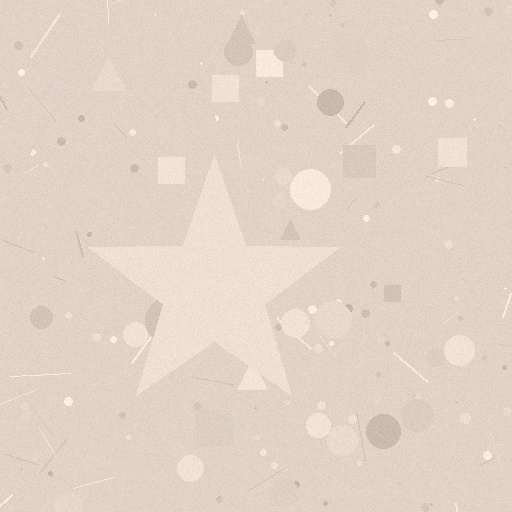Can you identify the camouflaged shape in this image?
The camouflaged shape is a star.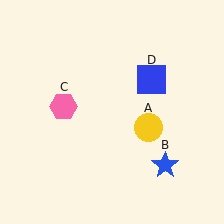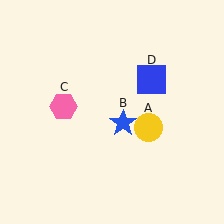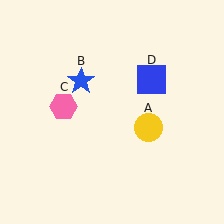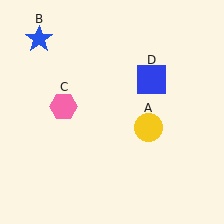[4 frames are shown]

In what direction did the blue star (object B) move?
The blue star (object B) moved up and to the left.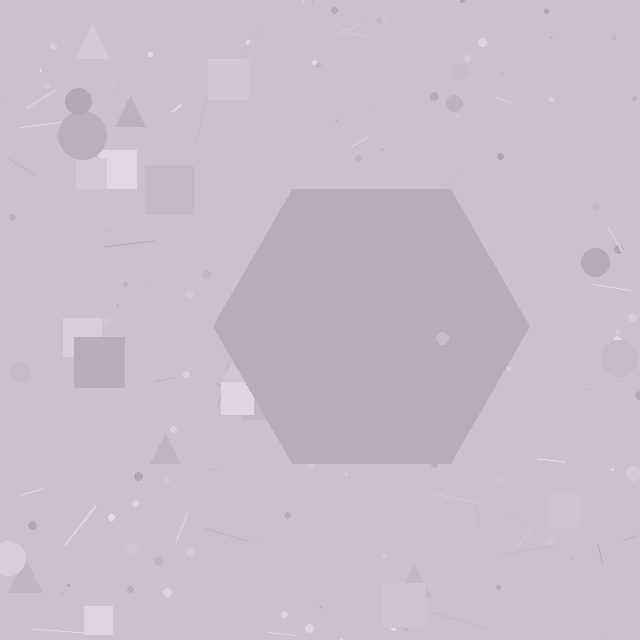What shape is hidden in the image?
A hexagon is hidden in the image.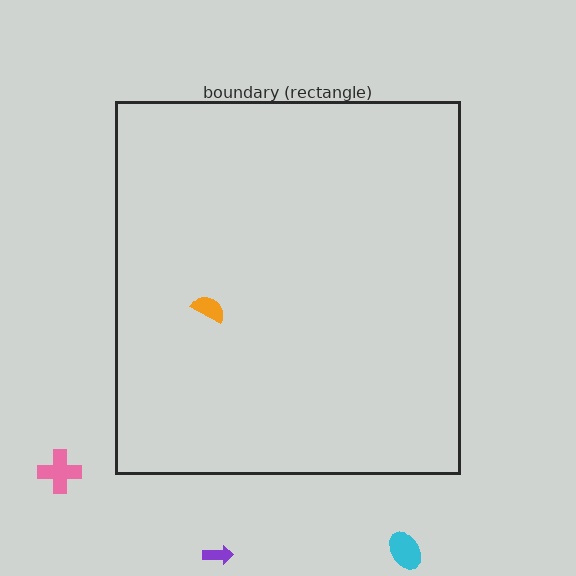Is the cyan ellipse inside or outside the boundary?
Outside.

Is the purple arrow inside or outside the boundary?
Outside.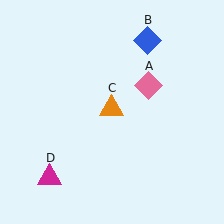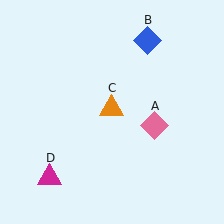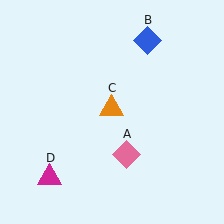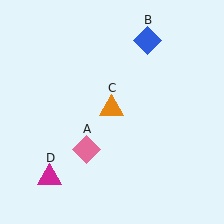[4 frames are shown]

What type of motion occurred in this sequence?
The pink diamond (object A) rotated clockwise around the center of the scene.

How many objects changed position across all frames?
1 object changed position: pink diamond (object A).